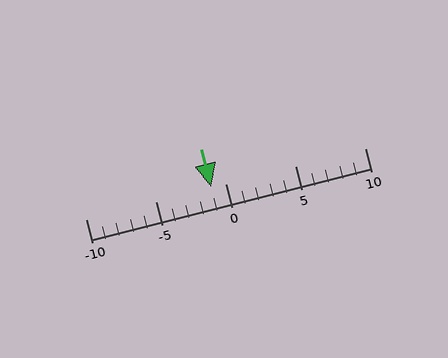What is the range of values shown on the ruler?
The ruler shows values from -10 to 10.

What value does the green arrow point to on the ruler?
The green arrow points to approximately -1.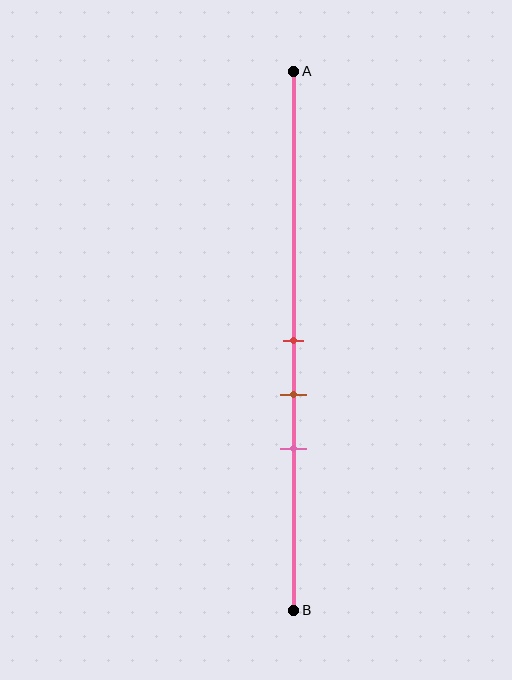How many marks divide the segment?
There are 3 marks dividing the segment.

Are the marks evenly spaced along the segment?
Yes, the marks are approximately evenly spaced.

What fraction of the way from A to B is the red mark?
The red mark is approximately 50% (0.5) of the way from A to B.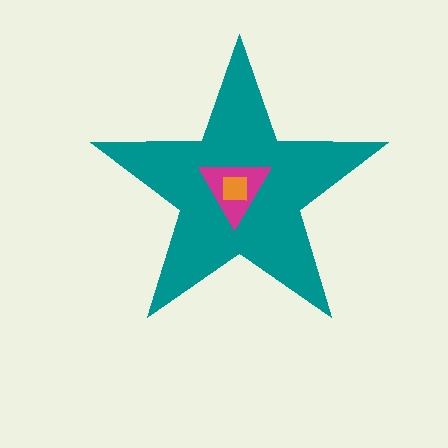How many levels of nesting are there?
3.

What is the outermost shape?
The teal star.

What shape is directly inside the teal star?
The magenta triangle.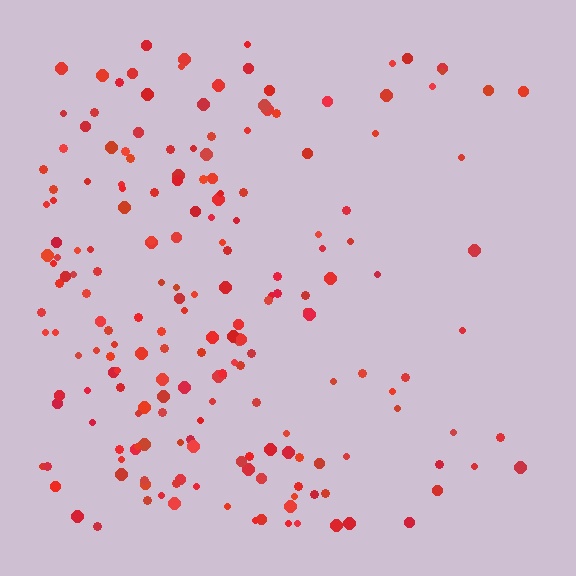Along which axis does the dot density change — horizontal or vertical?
Horizontal.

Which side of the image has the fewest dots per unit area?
The right.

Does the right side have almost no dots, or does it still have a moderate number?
Still a moderate number, just noticeably fewer than the left.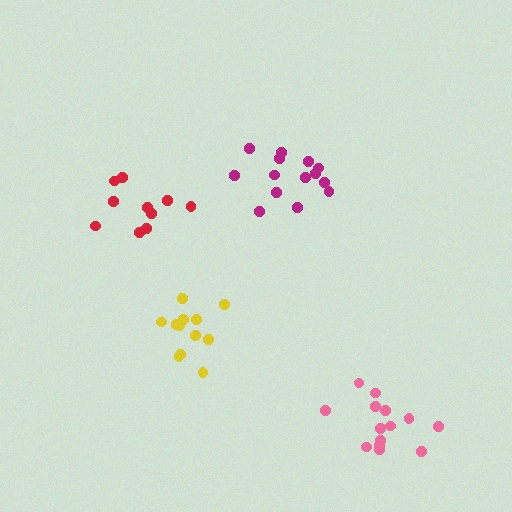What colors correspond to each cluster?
The clusters are colored: red, yellow, magenta, pink.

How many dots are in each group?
Group 1: 10 dots, Group 2: 12 dots, Group 3: 14 dots, Group 4: 14 dots (50 total).